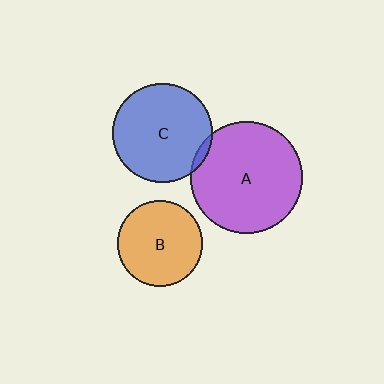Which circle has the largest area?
Circle A (purple).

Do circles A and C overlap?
Yes.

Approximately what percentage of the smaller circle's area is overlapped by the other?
Approximately 5%.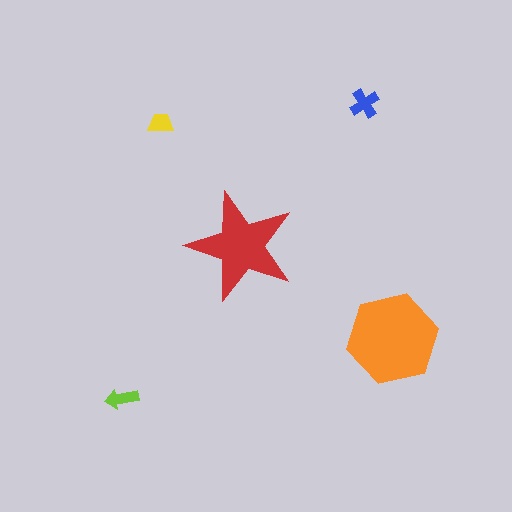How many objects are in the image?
There are 5 objects in the image.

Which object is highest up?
The blue cross is topmost.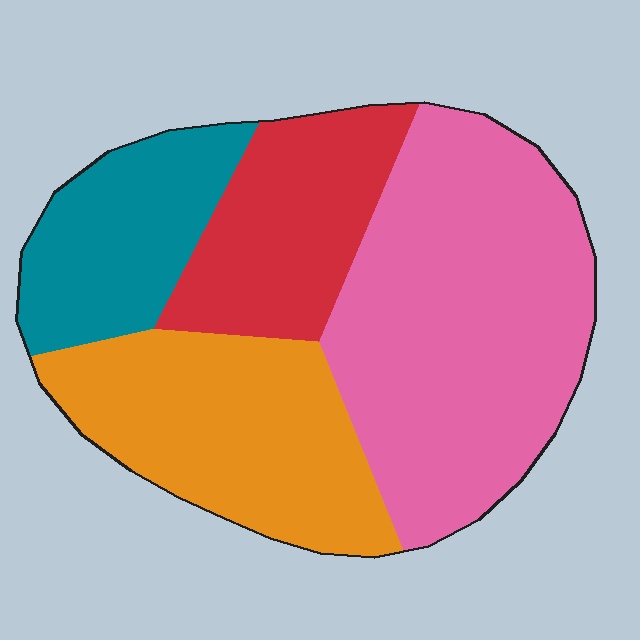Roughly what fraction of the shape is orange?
Orange covers 25% of the shape.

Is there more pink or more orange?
Pink.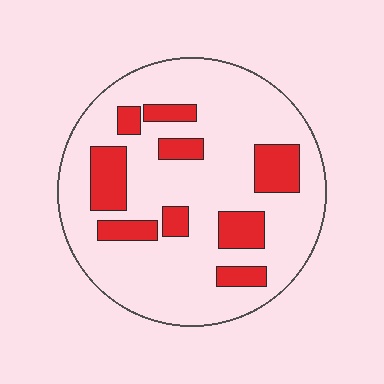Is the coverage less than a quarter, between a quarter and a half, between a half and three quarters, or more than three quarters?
Less than a quarter.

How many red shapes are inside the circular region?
9.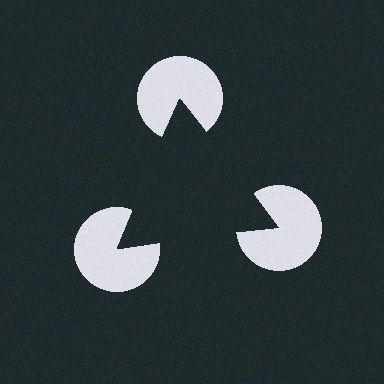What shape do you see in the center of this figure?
An illusory triangle — its edges are inferred from the aligned wedge cuts in the pac-man discs, not physically drawn.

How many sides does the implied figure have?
3 sides.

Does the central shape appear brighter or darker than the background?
It typically appears slightly darker than the background, even though no actual brightness change is drawn.